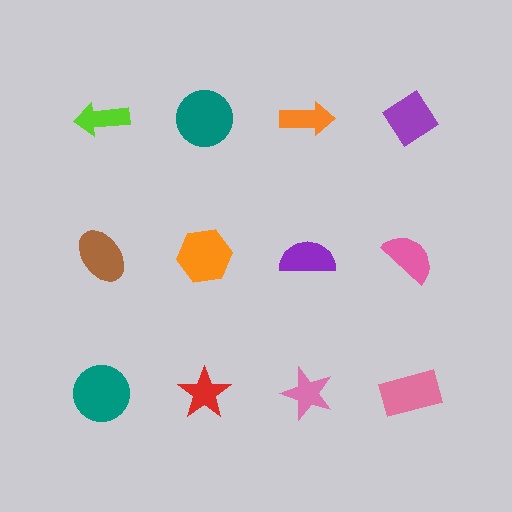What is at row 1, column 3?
An orange arrow.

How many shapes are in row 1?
4 shapes.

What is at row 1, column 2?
A teal circle.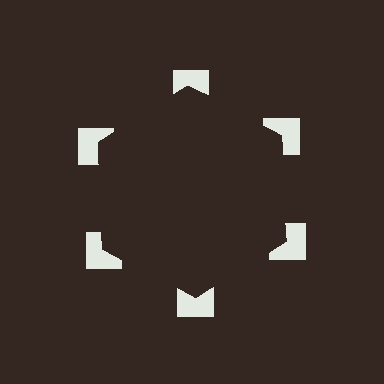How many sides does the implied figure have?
6 sides.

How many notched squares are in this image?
There are 6 — one at each vertex of the illusory hexagon.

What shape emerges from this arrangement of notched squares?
An illusory hexagon — its edges are inferred from the aligned wedge cuts in the notched squares, not physically drawn.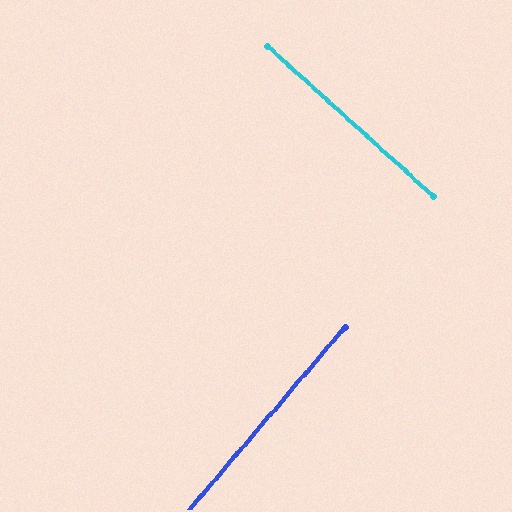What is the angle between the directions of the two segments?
Approximately 88 degrees.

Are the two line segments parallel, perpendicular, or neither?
Perpendicular — they meet at approximately 88°.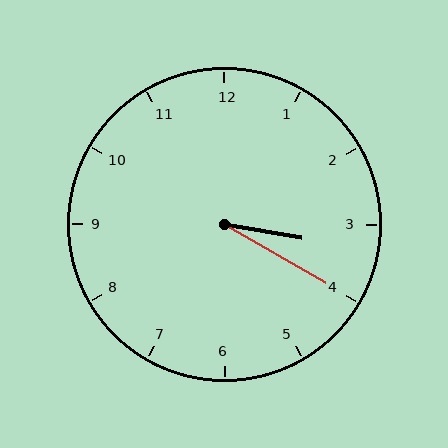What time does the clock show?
3:20.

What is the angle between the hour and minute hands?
Approximately 20 degrees.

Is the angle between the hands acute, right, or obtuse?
It is acute.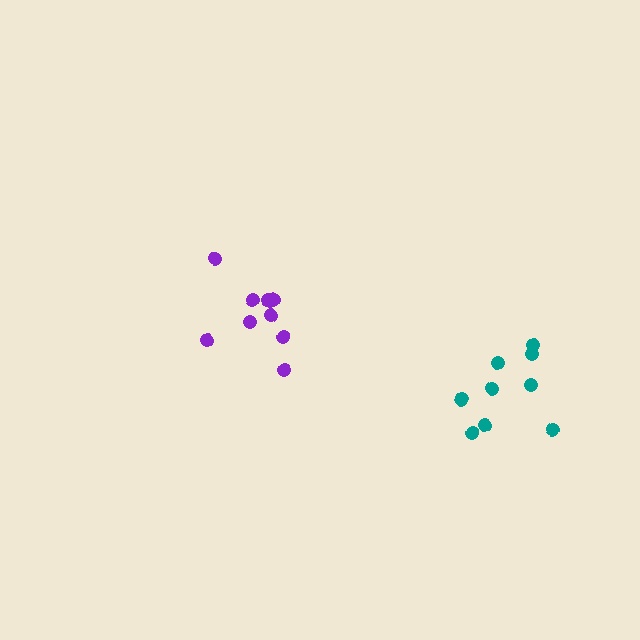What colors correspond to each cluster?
The clusters are colored: purple, teal.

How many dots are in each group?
Group 1: 10 dots, Group 2: 9 dots (19 total).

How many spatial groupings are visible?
There are 2 spatial groupings.